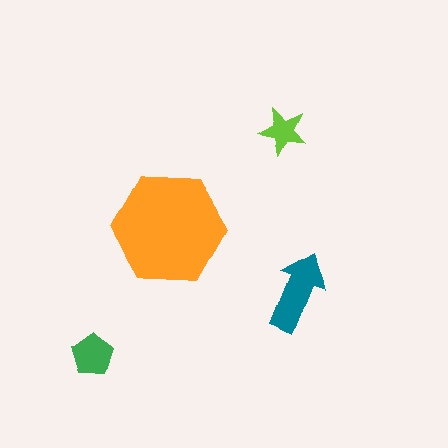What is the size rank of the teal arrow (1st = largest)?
2nd.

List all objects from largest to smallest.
The orange hexagon, the teal arrow, the green pentagon, the lime star.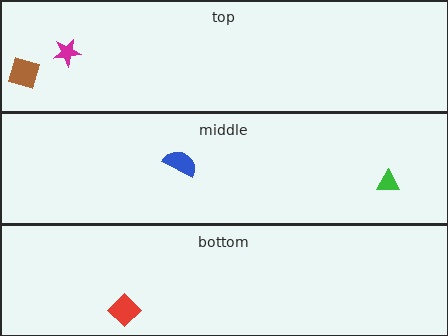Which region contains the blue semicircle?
The middle region.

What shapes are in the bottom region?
The red diamond.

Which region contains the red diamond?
The bottom region.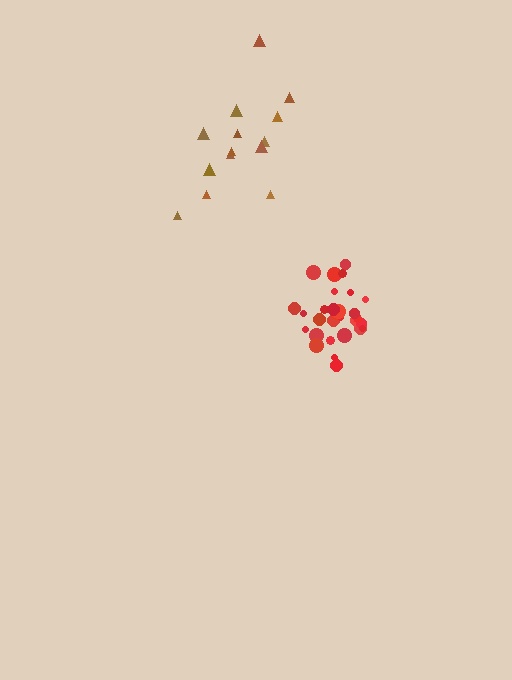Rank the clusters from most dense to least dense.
red, brown.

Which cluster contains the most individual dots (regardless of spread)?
Red (30).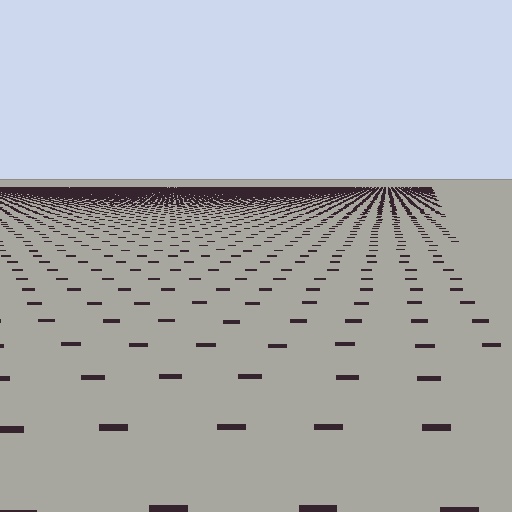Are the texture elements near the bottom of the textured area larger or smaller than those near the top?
Larger. Near the bottom, elements are closer to the viewer and appear at a bigger on-screen size.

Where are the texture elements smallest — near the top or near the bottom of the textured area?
Near the top.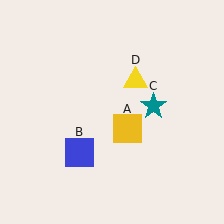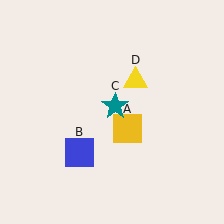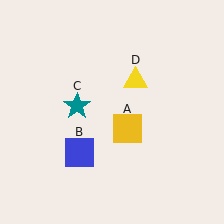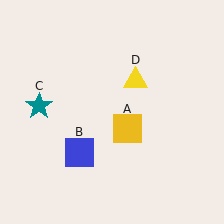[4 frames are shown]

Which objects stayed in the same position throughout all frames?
Yellow square (object A) and blue square (object B) and yellow triangle (object D) remained stationary.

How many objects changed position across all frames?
1 object changed position: teal star (object C).